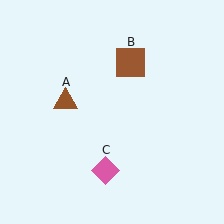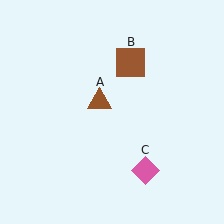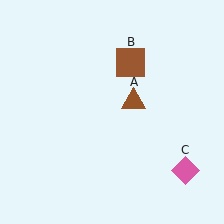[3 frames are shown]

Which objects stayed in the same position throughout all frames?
Brown square (object B) remained stationary.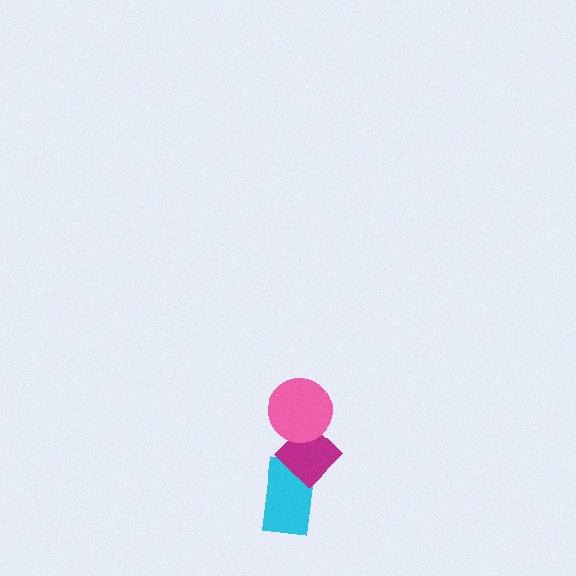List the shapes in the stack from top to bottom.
From top to bottom: the pink circle, the magenta diamond, the cyan rectangle.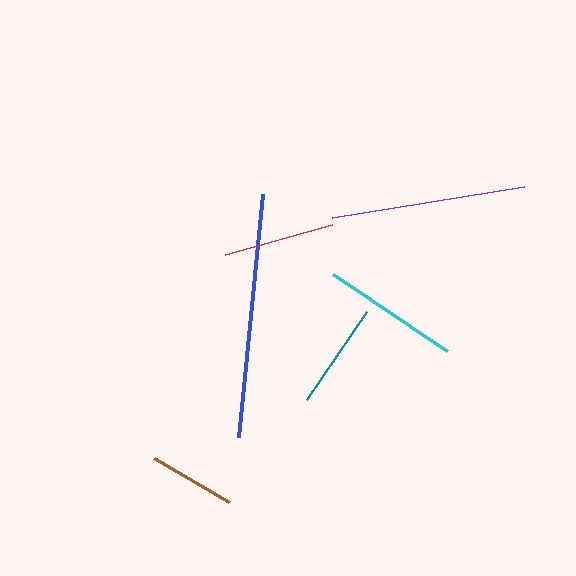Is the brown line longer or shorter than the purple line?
The purple line is longer than the brown line.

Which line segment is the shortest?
The brown line is the shortest at approximately 87 pixels.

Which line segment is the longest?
The blue line is the longest at approximately 245 pixels.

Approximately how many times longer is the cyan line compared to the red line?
The cyan line is approximately 1.2 times the length of the red line.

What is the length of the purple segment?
The purple segment is approximately 195 pixels long.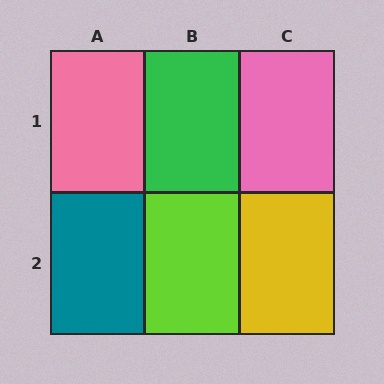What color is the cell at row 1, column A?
Pink.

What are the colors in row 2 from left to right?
Teal, lime, yellow.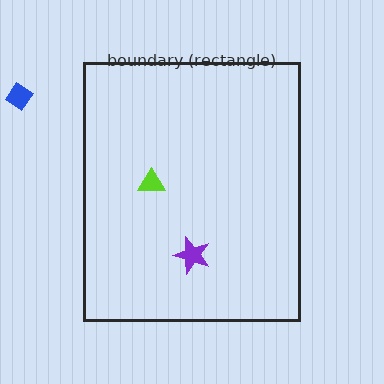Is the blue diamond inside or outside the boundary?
Outside.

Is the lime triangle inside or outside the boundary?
Inside.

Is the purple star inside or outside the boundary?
Inside.